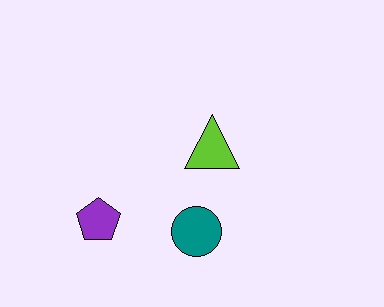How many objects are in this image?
There are 3 objects.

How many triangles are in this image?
There is 1 triangle.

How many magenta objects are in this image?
There are no magenta objects.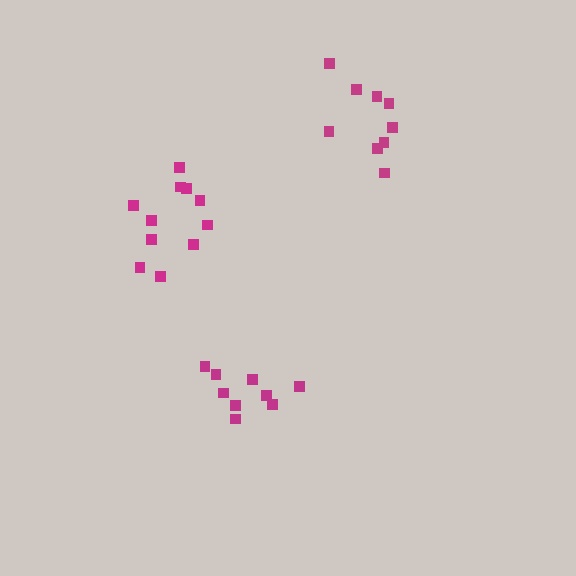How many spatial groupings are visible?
There are 3 spatial groupings.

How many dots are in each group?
Group 1: 9 dots, Group 2: 11 dots, Group 3: 9 dots (29 total).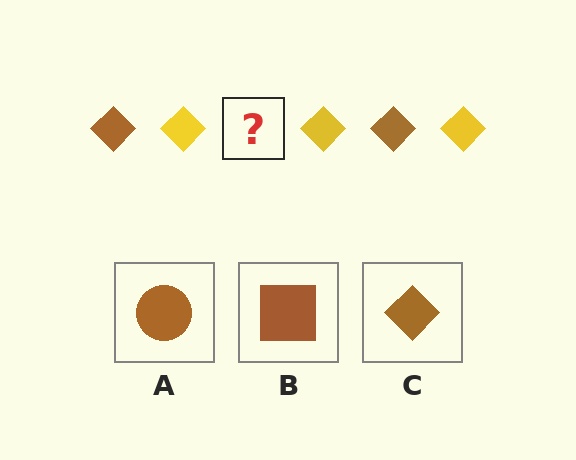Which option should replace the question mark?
Option C.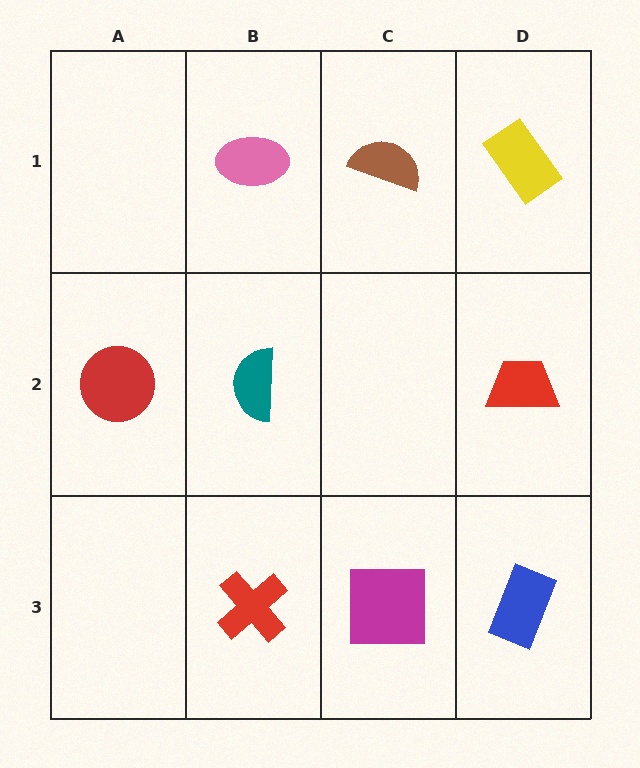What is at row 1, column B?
A pink ellipse.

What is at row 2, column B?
A teal semicircle.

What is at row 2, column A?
A red circle.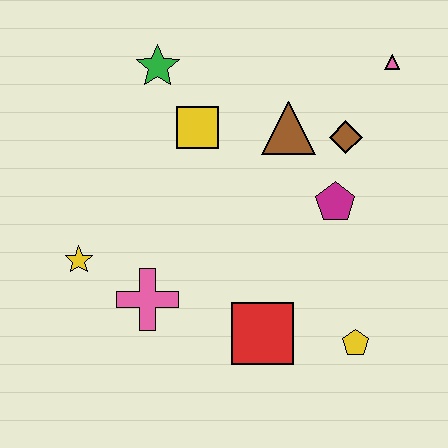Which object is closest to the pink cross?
The yellow star is closest to the pink cross.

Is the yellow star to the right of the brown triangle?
No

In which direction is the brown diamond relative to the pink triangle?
The brown diamond is below the pink triangle.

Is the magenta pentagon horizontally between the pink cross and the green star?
No